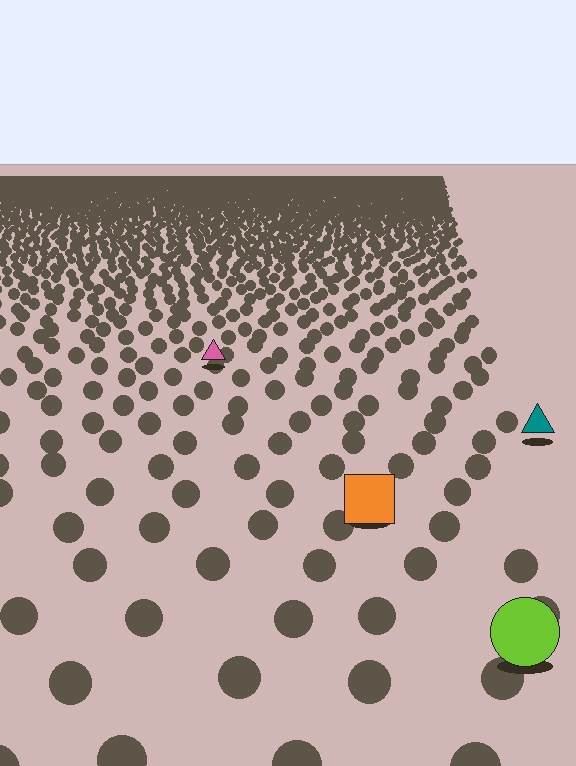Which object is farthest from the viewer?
The pink triangle is farthest from the viewer. It appears smaller and the ground texture around it is denser.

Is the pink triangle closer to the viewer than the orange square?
No. The orange square is closer — you can tell from the texture gradient: the ground texture is coarser near it.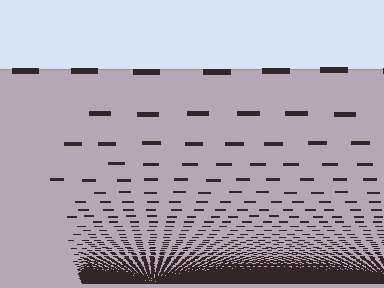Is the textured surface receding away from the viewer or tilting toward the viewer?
The surface appears to tilt toward the viewer. Texture elements get larger and sparser toward the top.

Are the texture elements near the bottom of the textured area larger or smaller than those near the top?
Smaller. The gradient is inverted — elements near the bottom are smaller and denser.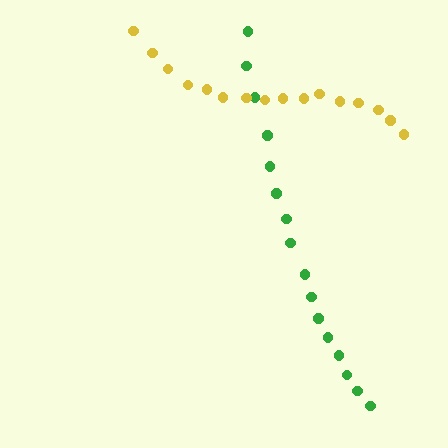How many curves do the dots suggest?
There are 2 distinct paths.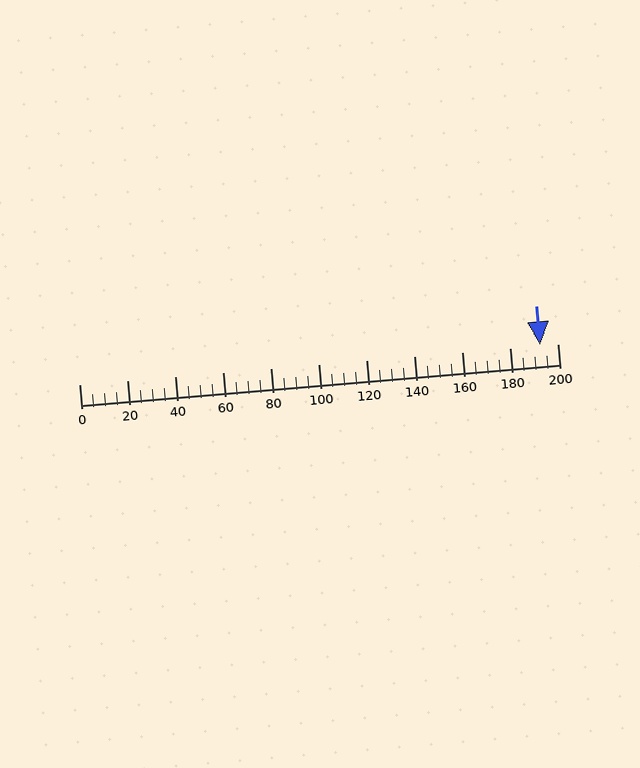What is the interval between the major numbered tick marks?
The major tick marks are spaced 20 units apart.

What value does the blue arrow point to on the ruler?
The blue arrow points to approximately 192.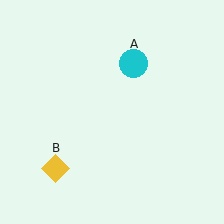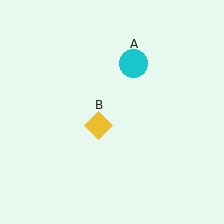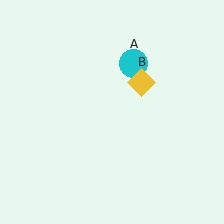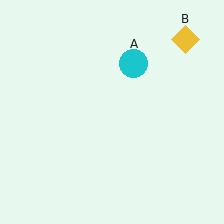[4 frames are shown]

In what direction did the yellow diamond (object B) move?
The yellow diamond (object B) moved up and to the right.